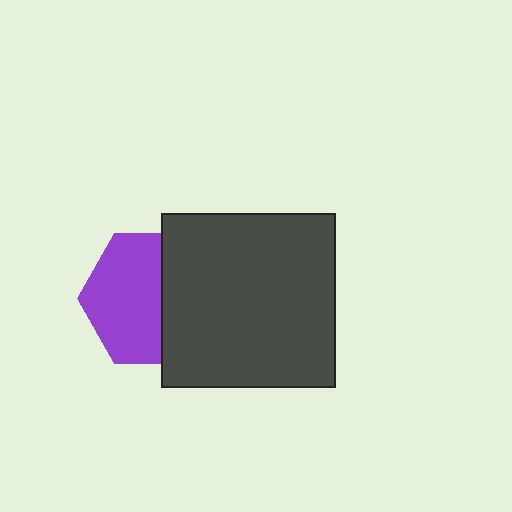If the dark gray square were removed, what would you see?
You would see the complete purple hexagon.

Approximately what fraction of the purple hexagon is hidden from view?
Roughly 42% of the purple hexagon is hidden behind the dark gray square.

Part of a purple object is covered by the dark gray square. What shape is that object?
It is a hexagon.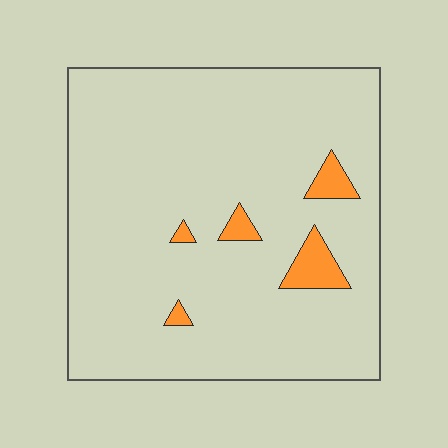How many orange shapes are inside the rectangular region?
5.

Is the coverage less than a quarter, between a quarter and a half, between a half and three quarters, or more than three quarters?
Less than a quarter.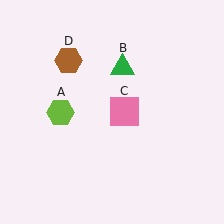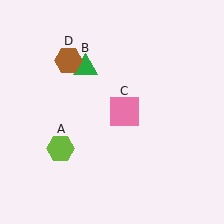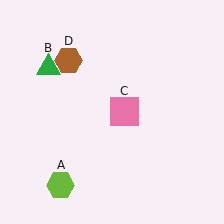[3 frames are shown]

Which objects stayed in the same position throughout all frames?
Pink square (object C) and brown hexagon (object D) remained stationary.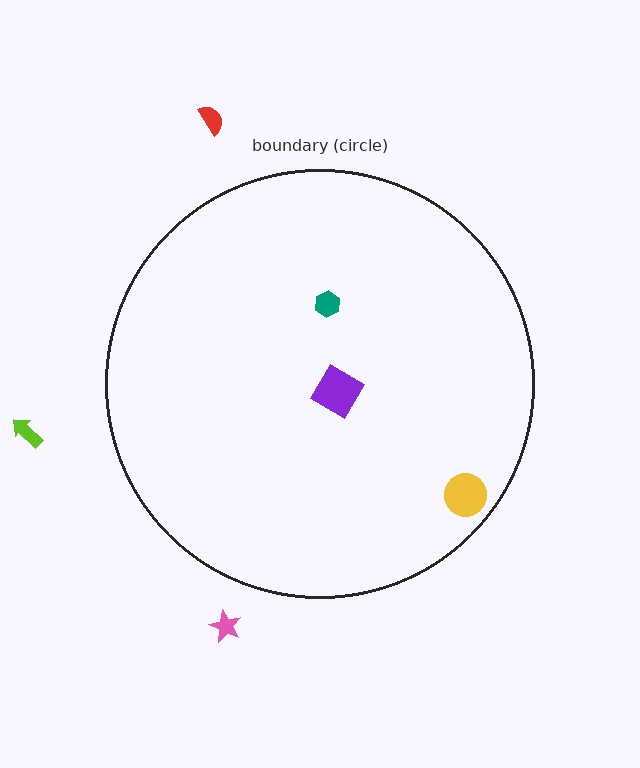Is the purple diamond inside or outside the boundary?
Inside.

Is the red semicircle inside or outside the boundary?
Outside.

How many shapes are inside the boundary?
3 inside, 3 outside.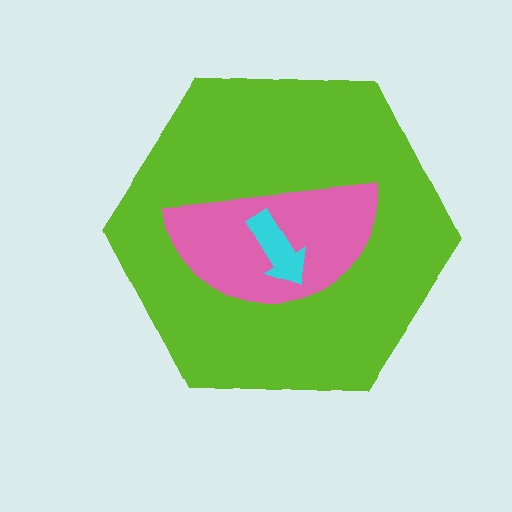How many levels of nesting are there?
3.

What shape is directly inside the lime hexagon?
The pink semicircle.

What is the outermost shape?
The lime hexagon.